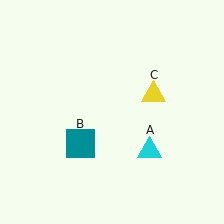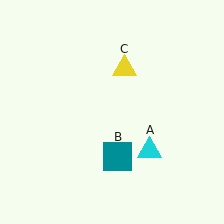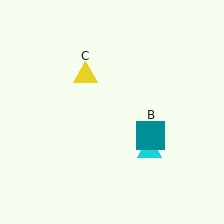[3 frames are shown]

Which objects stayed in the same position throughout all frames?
Cyan triangle (object A) remained stationary.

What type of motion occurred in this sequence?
The teal square (object B), yellow triangle (object C) rotated counterclockwise around the center of the scene.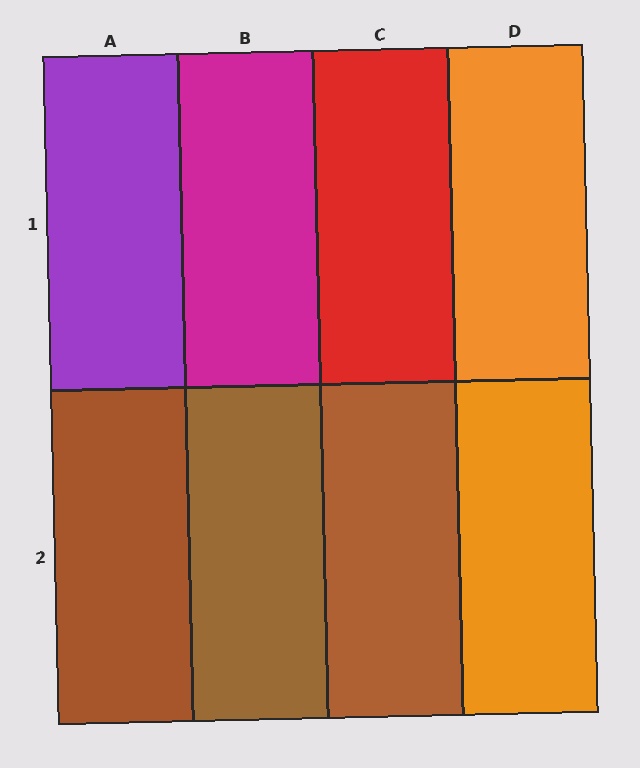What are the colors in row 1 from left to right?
Purple, magenta, red, orange.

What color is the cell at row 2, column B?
Brown.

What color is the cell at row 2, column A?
Brown.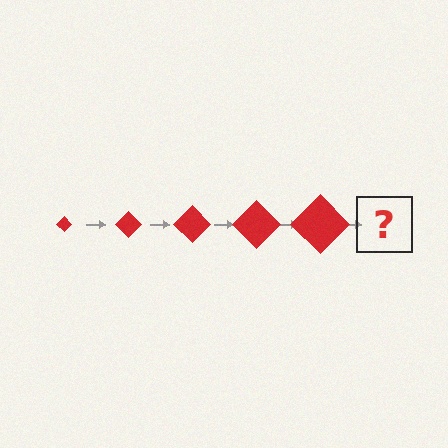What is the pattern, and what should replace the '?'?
The pattern is that the diamond gets progressively larger each step. The '?' should be a red diamond, larger than the previous one.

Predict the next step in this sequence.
The next step is a red diamond, larger than the previous one.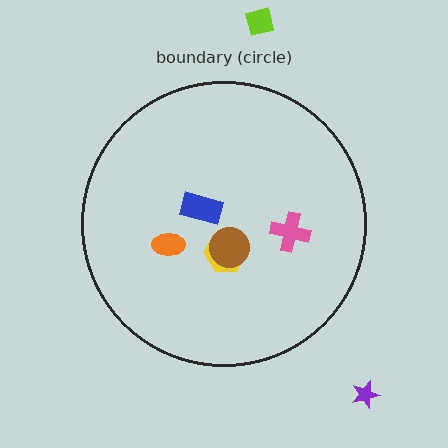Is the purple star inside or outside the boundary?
Outside.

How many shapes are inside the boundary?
5 inside, 2 outside.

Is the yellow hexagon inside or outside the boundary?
Inside.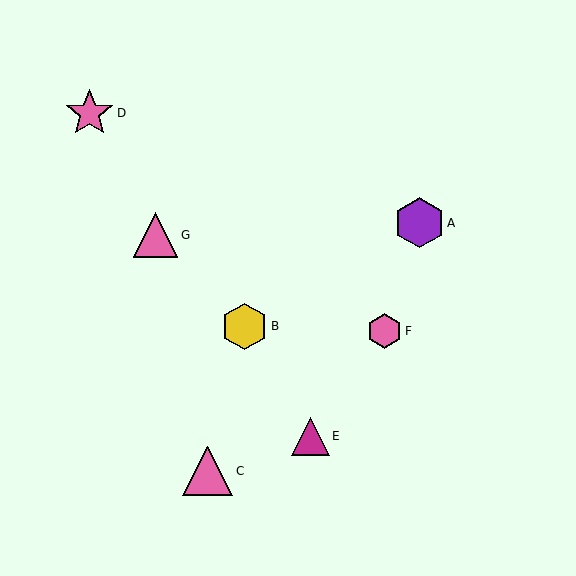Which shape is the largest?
The purple hexagon (labeled A) is the largest.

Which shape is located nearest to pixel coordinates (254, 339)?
The yellow hexagon (labeled B) at (244, 326) is nearest to that location.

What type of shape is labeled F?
Shape F is a pink hexagon.